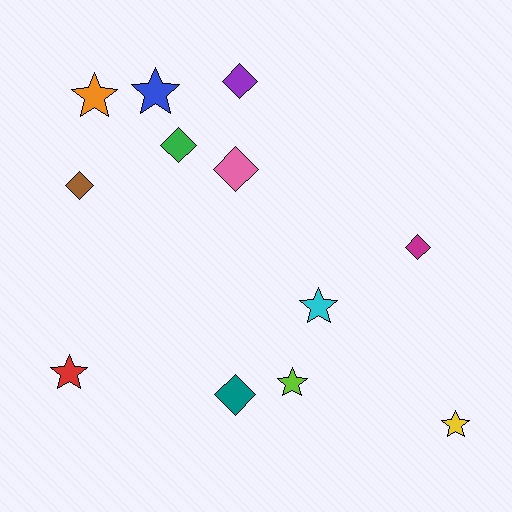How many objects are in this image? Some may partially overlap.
There are 12 objects.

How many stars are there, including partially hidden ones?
There are 6 stars.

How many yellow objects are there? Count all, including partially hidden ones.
There is 1 yellow object.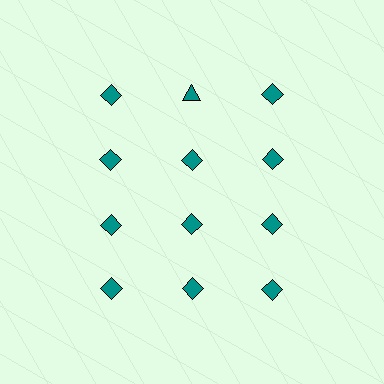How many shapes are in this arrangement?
There are 12 shapes arranged in a grid pattern.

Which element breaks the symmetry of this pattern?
The teal triangle in the top row, second from left column breaks the symmetry. All other shapes are teal diamonds.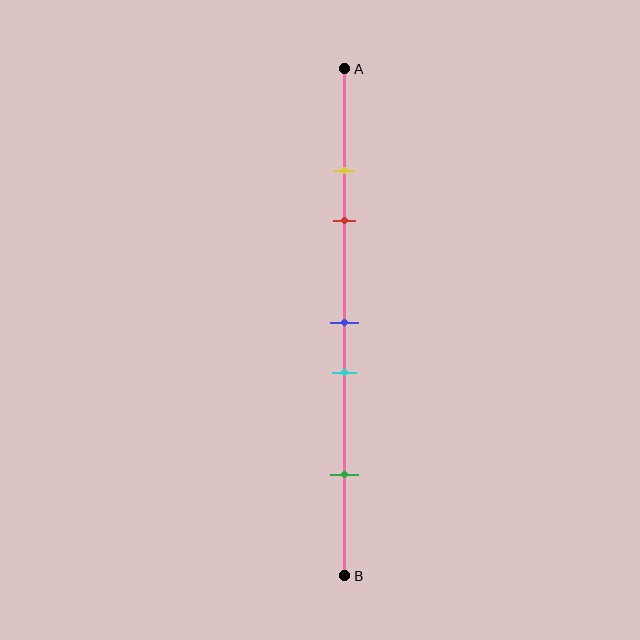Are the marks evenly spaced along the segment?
No, the marks are not evenly spaced.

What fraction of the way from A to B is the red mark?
The red mark is approximately 30% (0.3) of the way from A to B.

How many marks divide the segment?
There are 5 marks dividing the segment.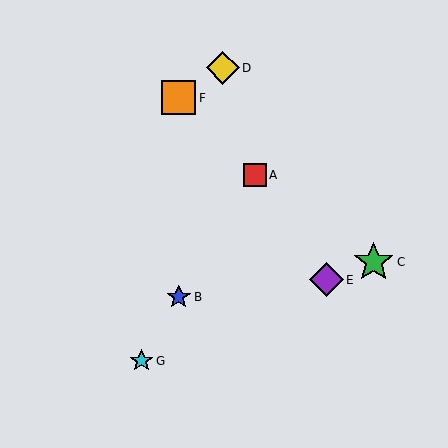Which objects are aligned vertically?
Objects B, F are aligned vertically.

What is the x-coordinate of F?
Object F is at x≈179.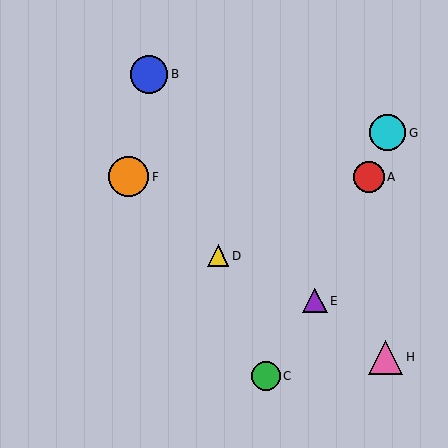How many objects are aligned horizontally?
2 objects (A, F) are aligned horizontally.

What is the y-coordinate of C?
Object C is at y≈376.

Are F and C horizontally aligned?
No, F is at y≈177 and C is at y≈376.